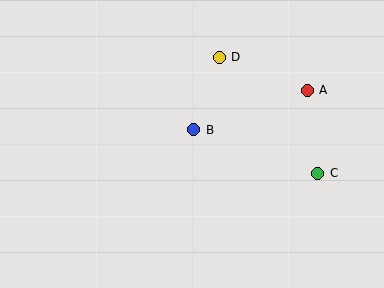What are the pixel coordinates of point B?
Point B is at (194, 130).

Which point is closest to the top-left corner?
Point D is closest to the top-left corner.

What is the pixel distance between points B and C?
The distance between B and C is 131 pixels.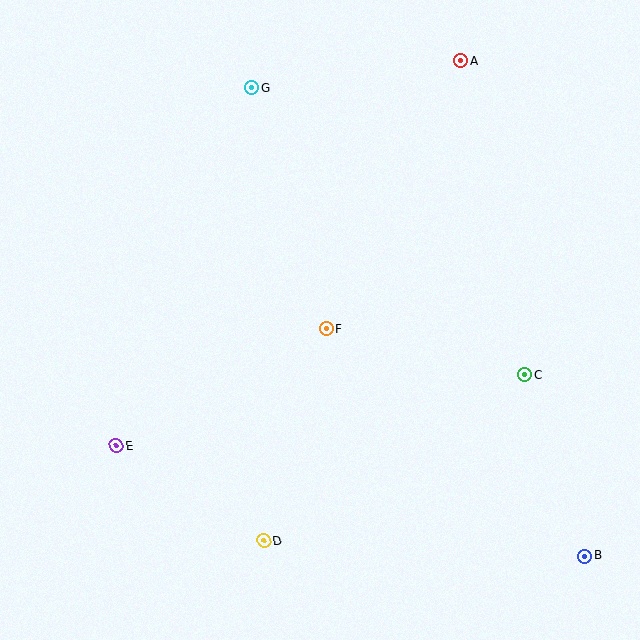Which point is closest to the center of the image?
Point F at (326, 329) is closest to the center.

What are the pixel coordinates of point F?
Point F is at (326, 329).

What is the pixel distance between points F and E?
The distance between F and E is 241 pixels.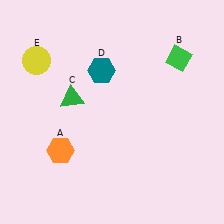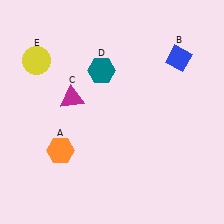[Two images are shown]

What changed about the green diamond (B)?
In Image 1, B is green. In Image 2, it changed to blue.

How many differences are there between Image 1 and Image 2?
There are 2 differences between the two images.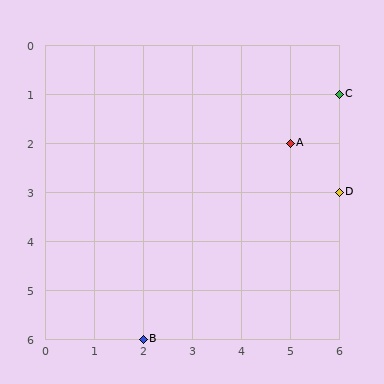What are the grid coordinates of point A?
Point A is at grid coordinates (5, 2).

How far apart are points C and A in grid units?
Points C and A are 1 column and 1 row apart (about 1.4 grid units diagonally).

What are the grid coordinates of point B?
Point B is at grid coordinates (2, 6).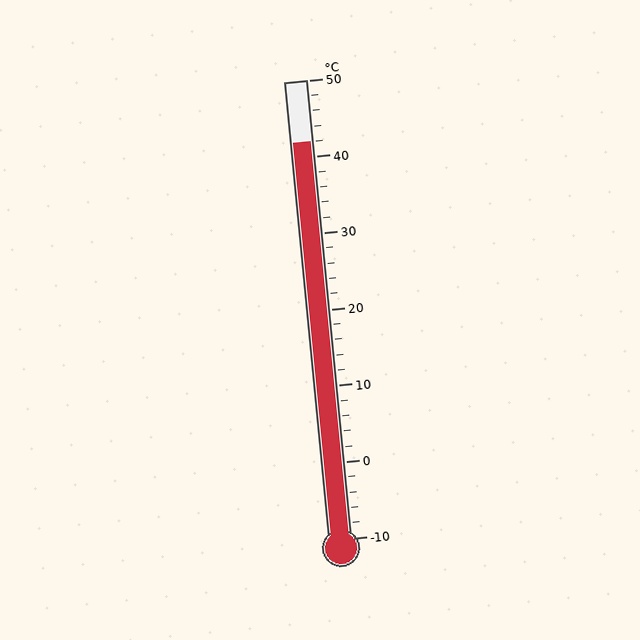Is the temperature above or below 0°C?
The temperature is above 0°C.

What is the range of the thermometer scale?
The thermometer scale ranges from -10°C to 50°C.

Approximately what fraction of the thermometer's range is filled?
The thermometer is filled to approximately 85% of its range.